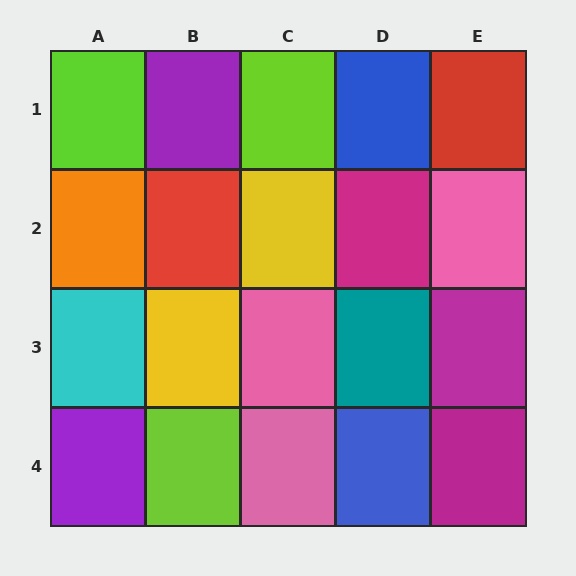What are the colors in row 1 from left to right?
Lime, purple, lime, blue, red.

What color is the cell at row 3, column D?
Teal.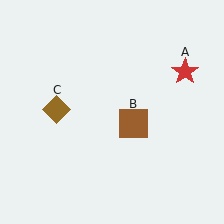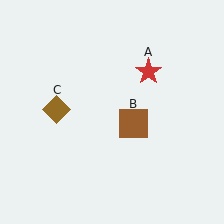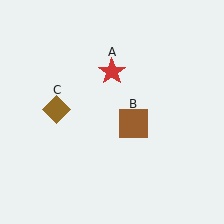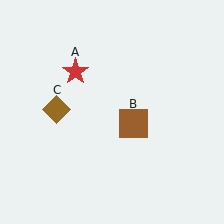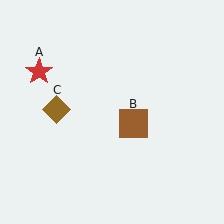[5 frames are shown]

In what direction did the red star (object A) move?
The red star (object A) moved left.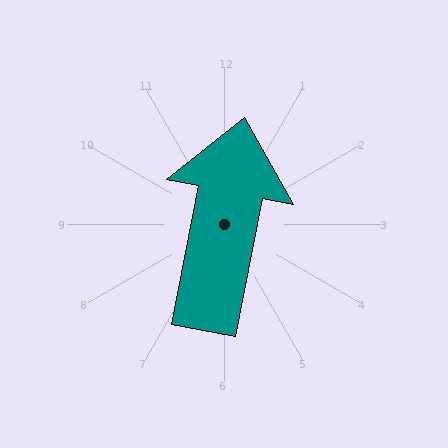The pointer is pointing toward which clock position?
Roughly 12 o'clock.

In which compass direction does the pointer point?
North.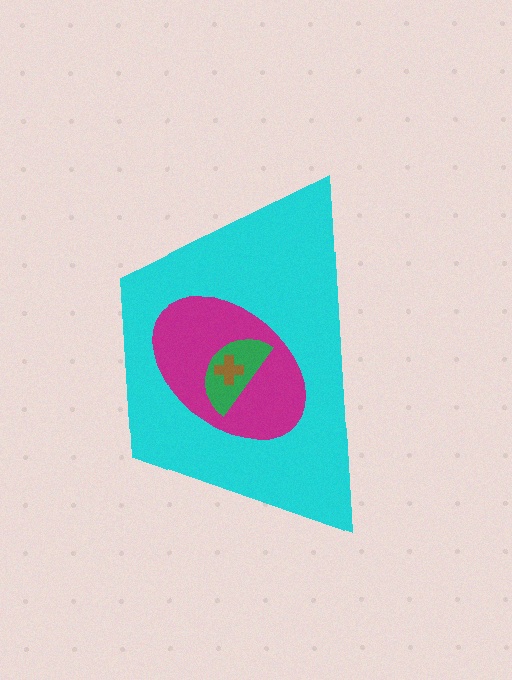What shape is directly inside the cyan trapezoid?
The magenta ellipse.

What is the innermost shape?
The brown cross.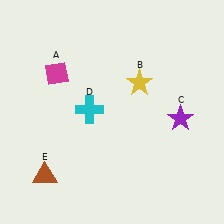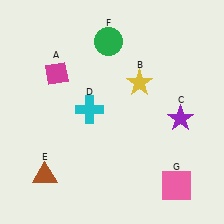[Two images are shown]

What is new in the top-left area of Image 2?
A green circle (F) was added in the top-left area of Image 2.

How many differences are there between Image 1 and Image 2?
There are 2 differences between the two images.